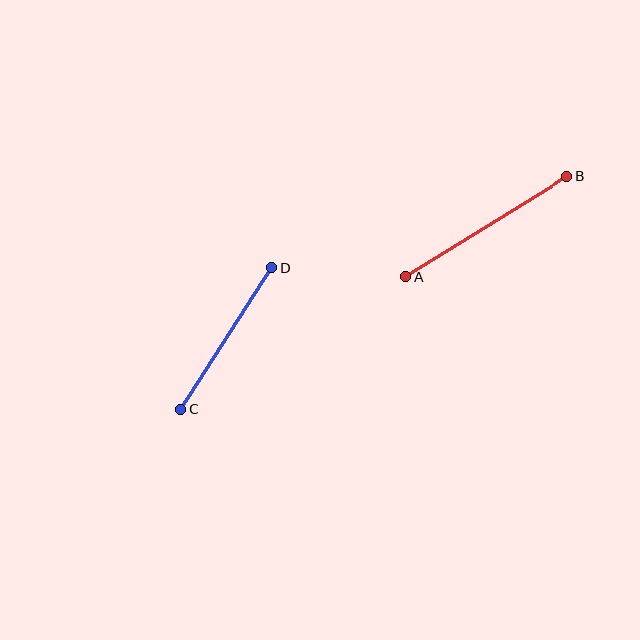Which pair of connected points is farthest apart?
Points A and B are farthest apart.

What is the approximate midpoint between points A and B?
The midpoint is at approximately (486, 227) pixels.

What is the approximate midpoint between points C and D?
The midpoint is at approximately (226, 339) pixels.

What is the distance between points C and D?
The distance is approximately 168 pixels.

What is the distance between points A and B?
The distance is approximately 189 pixels.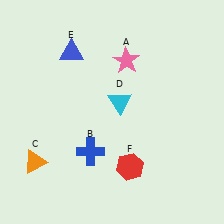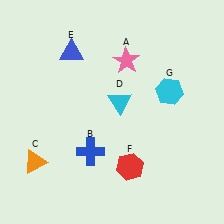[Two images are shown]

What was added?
A cyan hexagon (G) was added in Image 2.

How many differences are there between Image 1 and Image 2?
There is 1 difference between the two images.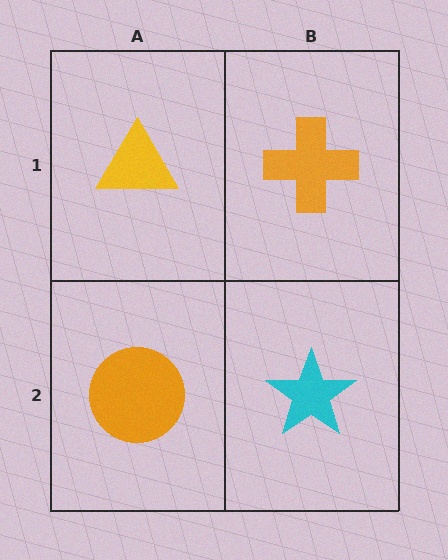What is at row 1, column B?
An orange cross.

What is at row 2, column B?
A cyan star.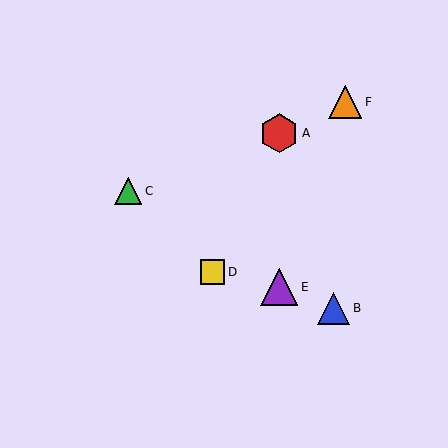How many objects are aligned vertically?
2 objects (A, E) are aligned vertically.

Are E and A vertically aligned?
Yes, both are at x≈279.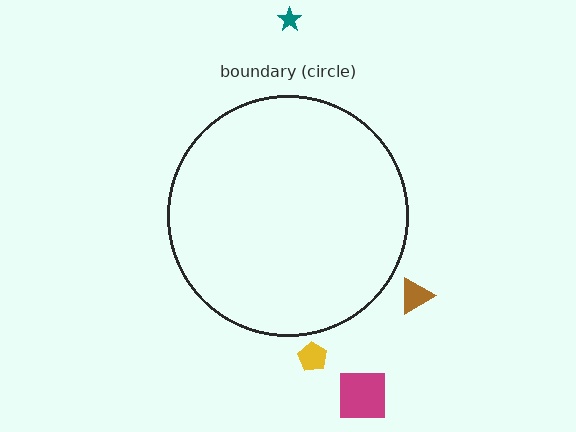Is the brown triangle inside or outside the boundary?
Outside.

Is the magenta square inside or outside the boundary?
Outside.